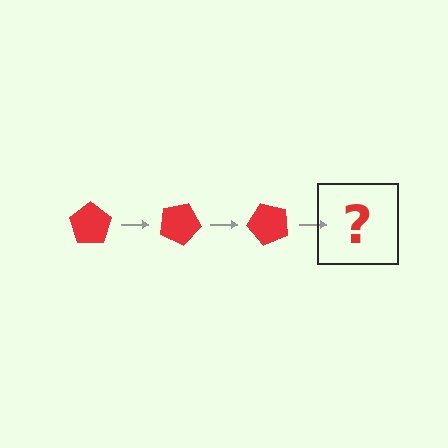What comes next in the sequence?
The next element should be a red pentagon rotated 75 degrees.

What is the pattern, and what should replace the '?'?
The pattern is that the pentagon rotates 25 degrees each step. The '?' should be a red pentagon rotated 75 degrees.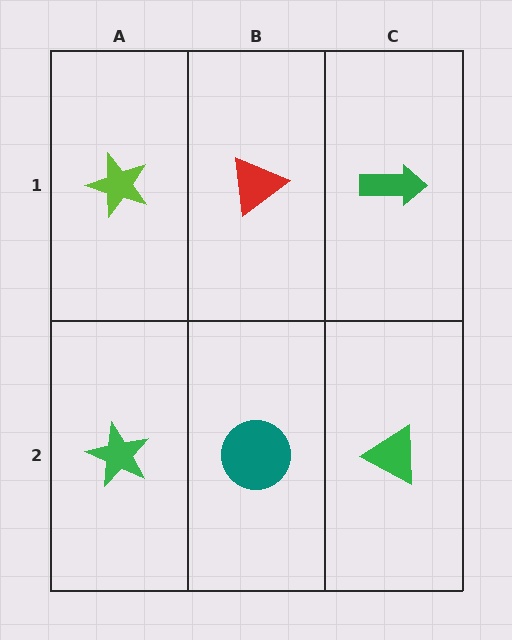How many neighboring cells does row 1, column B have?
3.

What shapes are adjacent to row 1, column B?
A teal circle (row 2, column B), a lime star (row 1, column A), a green arrow (row 1, column C).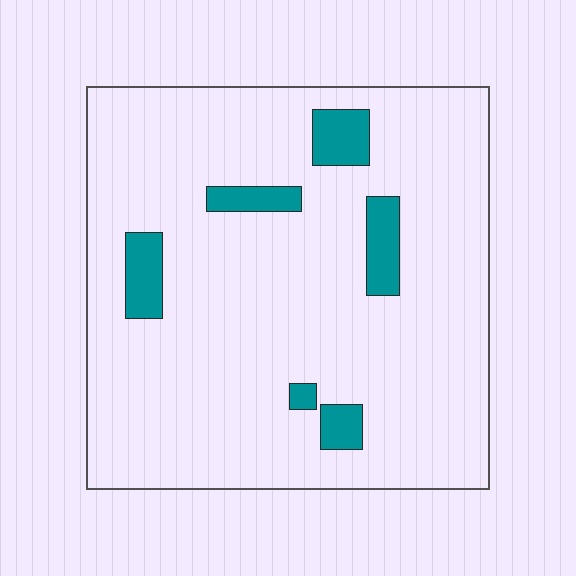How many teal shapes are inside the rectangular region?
6.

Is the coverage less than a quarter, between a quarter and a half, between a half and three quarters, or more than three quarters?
Less than a quarter.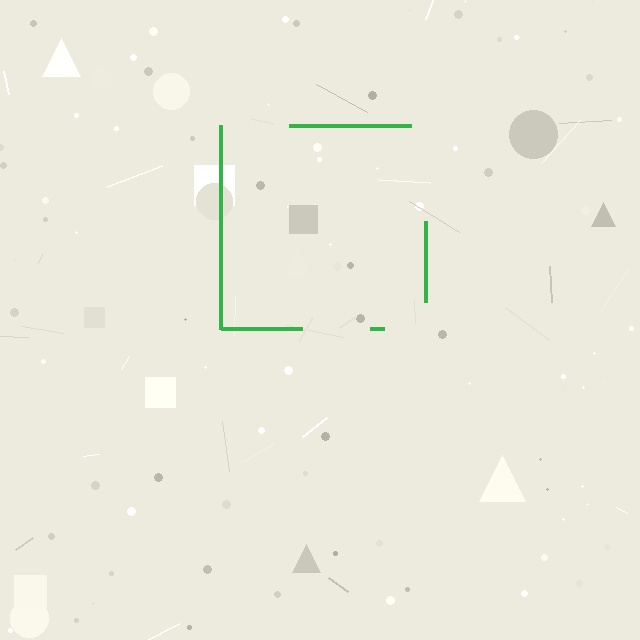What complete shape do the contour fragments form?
The contour fragments form a square.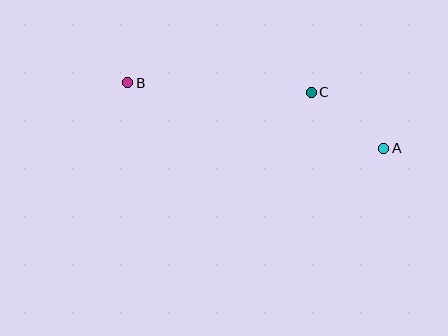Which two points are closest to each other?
Points A and C are closest to each other.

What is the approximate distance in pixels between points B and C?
The distance between B and C is approximately 184 pixels.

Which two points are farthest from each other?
Points A and B are farthest from each other.